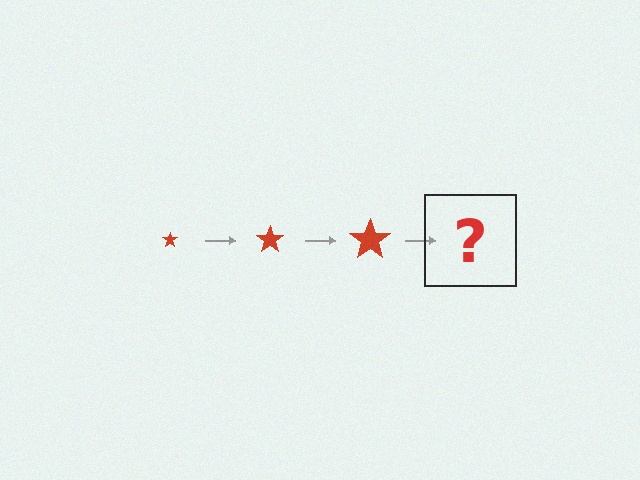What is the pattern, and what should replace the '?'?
The pattern is that the star gets progressively larger each step. The '?' should be a red star, larger than the previous one.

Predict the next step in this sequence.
The next step is a red star, larger than the previous one.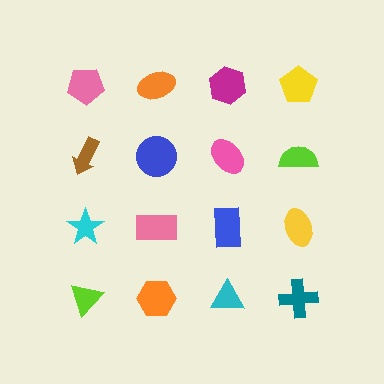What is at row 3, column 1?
A cyan star.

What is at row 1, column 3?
A magenta hexagon.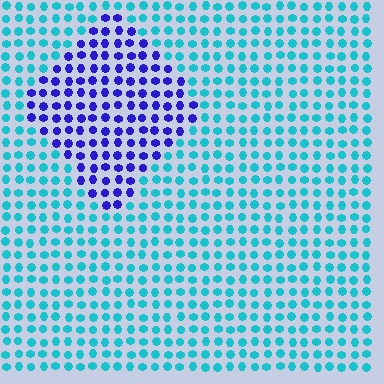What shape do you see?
I see a diamond.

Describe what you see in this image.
The image is filled with small cyan elements in a uniform arrangement. A diamond-shaped region is visible where the elements are tinted to a slightly different hue, forming a subtle color boundary.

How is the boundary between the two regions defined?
The boundary is defined purely by a slight shift in hue (about 62 degrees). Spacing, size, and orientation are identical on both sides.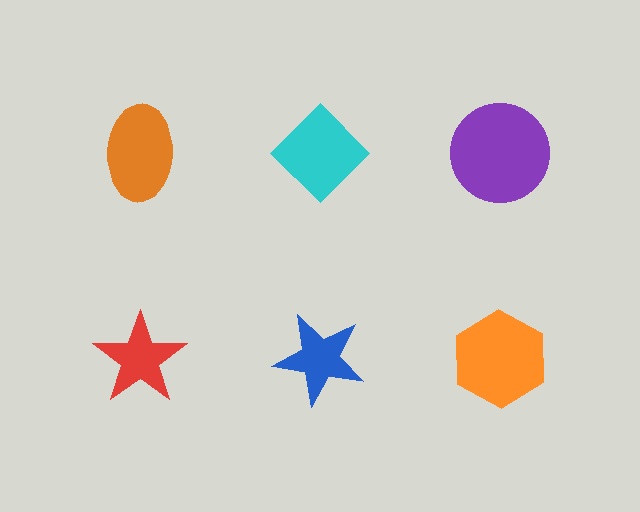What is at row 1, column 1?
An orange ellipse.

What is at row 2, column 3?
An orange hexagon.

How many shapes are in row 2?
3 shapes.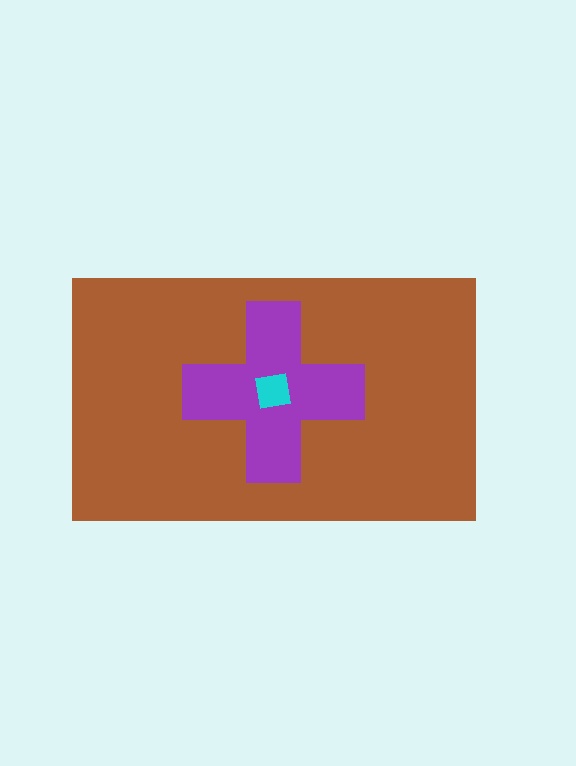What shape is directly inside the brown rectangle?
The purple cross.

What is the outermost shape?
The brown rectangle.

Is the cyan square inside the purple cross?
Yes.